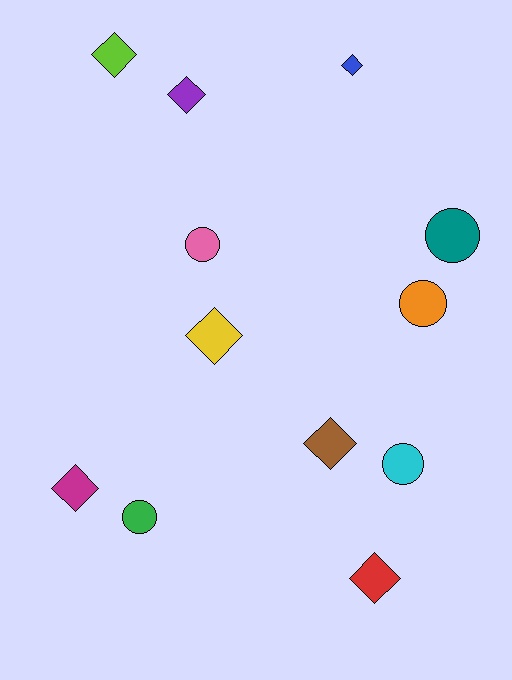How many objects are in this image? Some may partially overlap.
There are 12 objects.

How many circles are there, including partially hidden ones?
There are 5 circles.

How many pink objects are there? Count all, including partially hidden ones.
There is 1 pink object.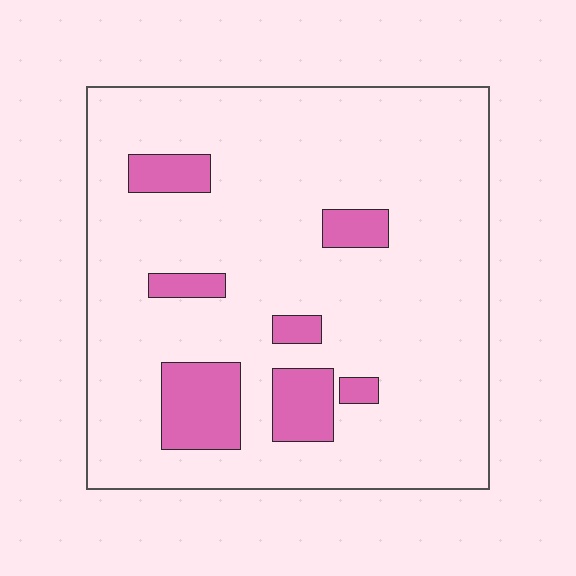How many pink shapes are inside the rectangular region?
7.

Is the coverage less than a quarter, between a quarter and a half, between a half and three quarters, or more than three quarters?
Less than a quarter.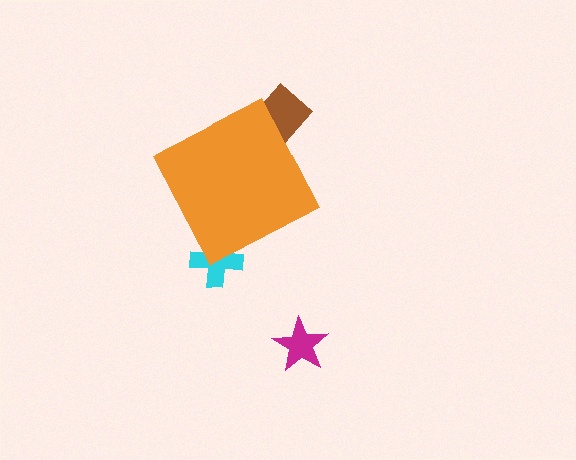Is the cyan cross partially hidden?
Yes, the cyan cross is partially hidden behind the orange diamond.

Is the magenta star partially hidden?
No, the magenta star is fully visible.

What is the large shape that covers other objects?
An orange diamond.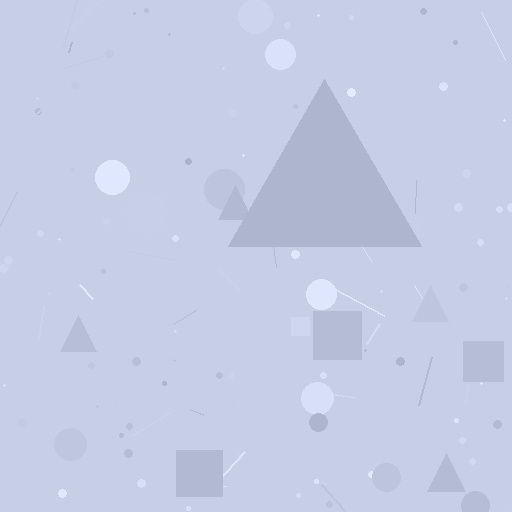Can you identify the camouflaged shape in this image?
The camouflaged shape is a triangle.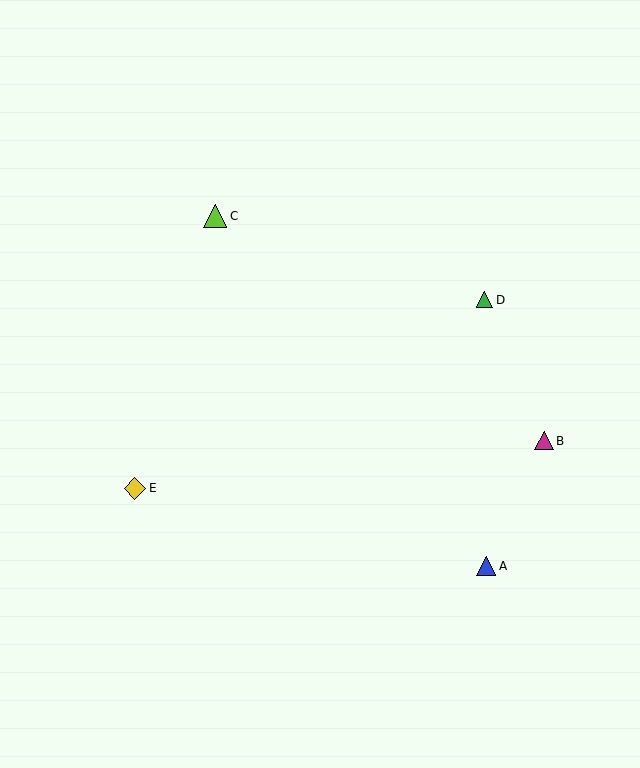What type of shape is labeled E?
Shape E is a yellow diamond.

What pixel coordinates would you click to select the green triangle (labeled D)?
Click at (485, 300) to select the green triangle D.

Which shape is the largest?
The lime triangle (labeled C) is the largest.